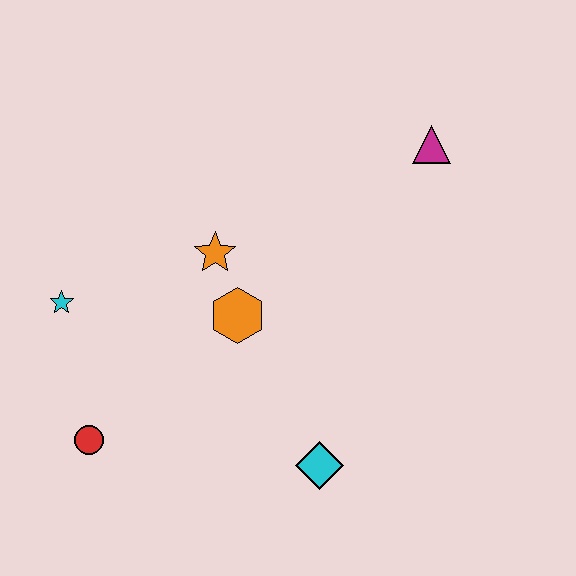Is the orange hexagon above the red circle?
Yes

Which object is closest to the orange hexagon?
The orange star is closest to the orange hexagon.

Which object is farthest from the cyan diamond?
The magenta triangle is farthest from the cyan diamond.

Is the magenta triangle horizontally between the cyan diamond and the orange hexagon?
No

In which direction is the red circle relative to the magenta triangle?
The red circle is to the left of the magenta triangle.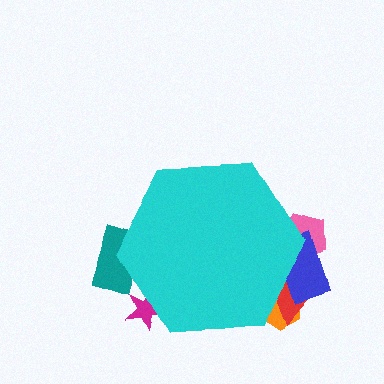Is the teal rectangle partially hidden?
Yes, the teal rectangle is partially hidden behind the cyan hexagon.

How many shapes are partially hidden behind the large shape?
6 shapes are partially hidden.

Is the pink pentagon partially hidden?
Yes, the pink pentagon is partially hidden behind the cyan hexagon.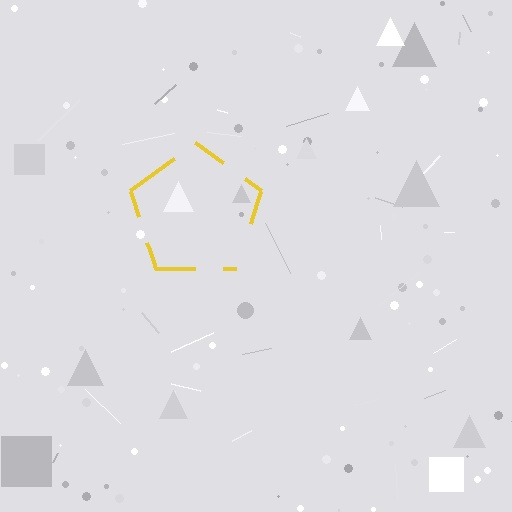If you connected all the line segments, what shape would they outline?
They would outline a pentagon.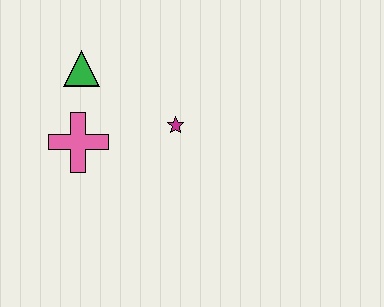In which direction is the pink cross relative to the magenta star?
The pink cross is to the left of the magenta star.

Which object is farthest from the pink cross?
The magenta star is farthest from the pink cross.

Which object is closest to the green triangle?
The pink cross is closest to the green triangle.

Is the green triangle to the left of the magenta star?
Yes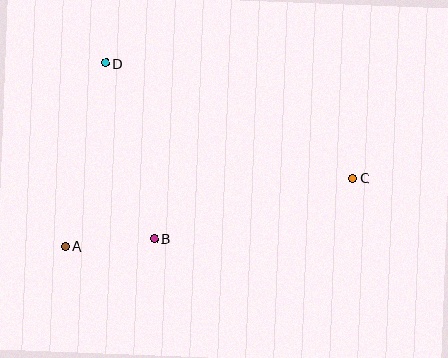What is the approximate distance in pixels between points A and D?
The distance between A and D is approximately 187 pixels.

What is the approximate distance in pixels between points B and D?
The distance between B and D is approximately 182 pixels.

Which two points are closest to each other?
Points A and B are closest to each other.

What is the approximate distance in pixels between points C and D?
The distance between C and D is approximately 273 pixels.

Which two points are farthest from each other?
Points A and C are farthest from each other.